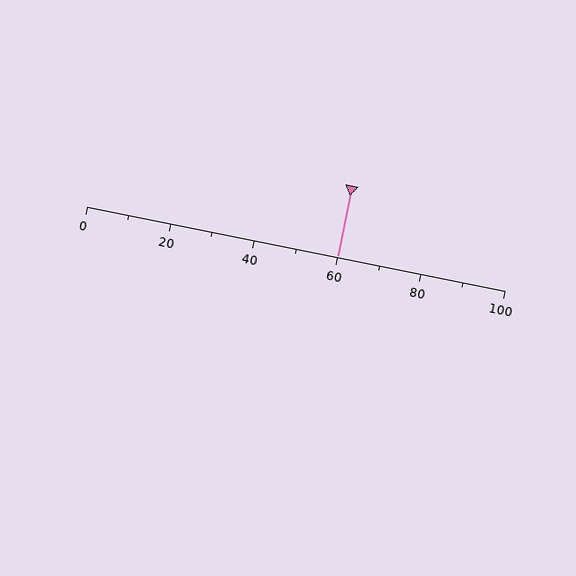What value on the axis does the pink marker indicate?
The marker indicates approximately 60.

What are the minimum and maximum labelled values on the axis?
The axis runs from 0 to 100.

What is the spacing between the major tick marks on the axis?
The major ticks are spaced 20 apart.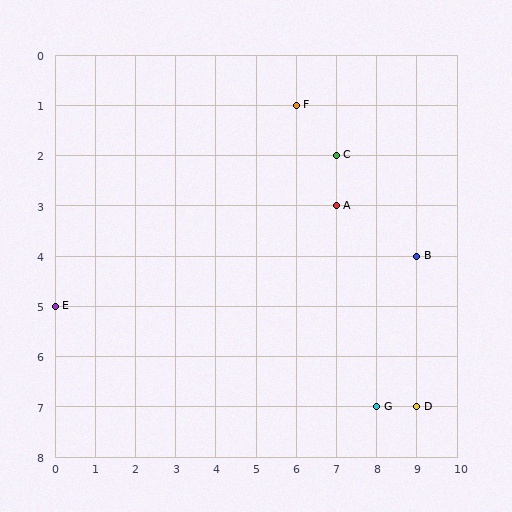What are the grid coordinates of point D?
Point D is at grid coordinates (9, 7).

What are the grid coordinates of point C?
Point C is at grid coordinates (7, 2).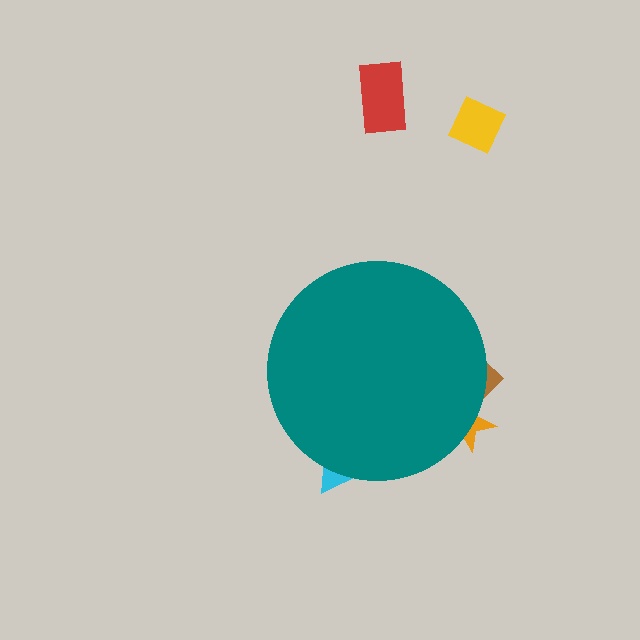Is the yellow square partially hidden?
No, the yellow square is fully visible.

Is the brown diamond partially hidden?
Yes, the brown diamond is partially hidden behind the teal circle.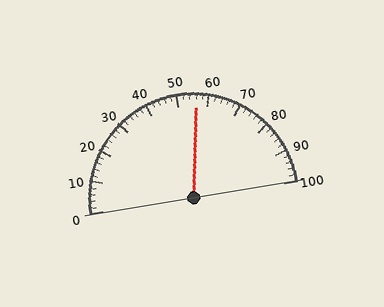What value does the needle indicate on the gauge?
The needle indicates approximately 56.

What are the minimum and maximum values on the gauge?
The gauge ranges from 0 to 100.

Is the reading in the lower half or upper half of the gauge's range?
The reading is in the upper half of the range (0 to 100).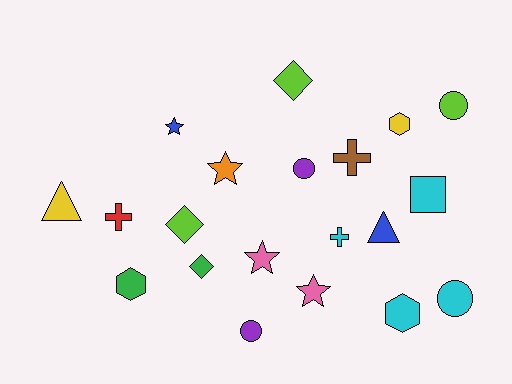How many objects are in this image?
There are 20 objects.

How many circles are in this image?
There are 4 circles.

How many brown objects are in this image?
There is 1 brown object.